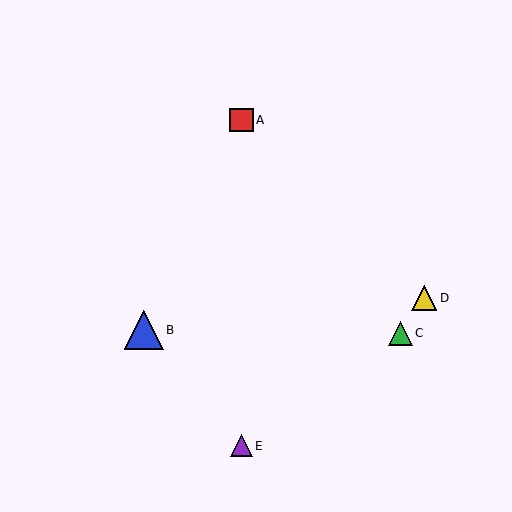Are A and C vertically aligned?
No, A is at x≈241 and C is at x≈400.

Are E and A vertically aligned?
Yes, both are at x≈241.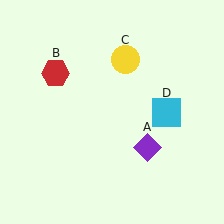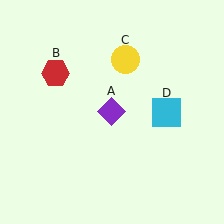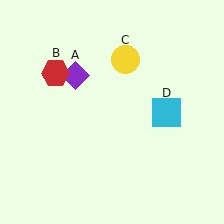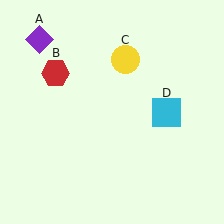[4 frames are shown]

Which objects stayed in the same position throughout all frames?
Red hexagon (object B) and yellow circle (object C) and cyan square (object D) remained stationary.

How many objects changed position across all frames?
1 object changed position: purple diamond (object A).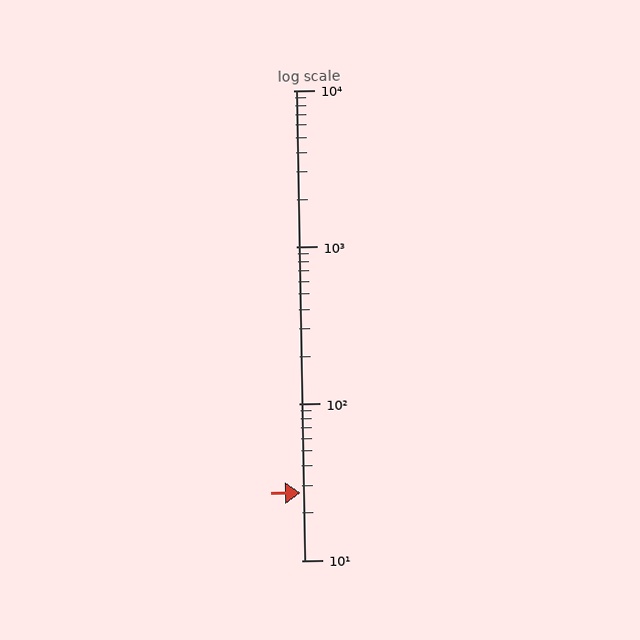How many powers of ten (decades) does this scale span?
The scale spans 3 decades, from 10 to 10000.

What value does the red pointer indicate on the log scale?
The pointer indicates approximately 27.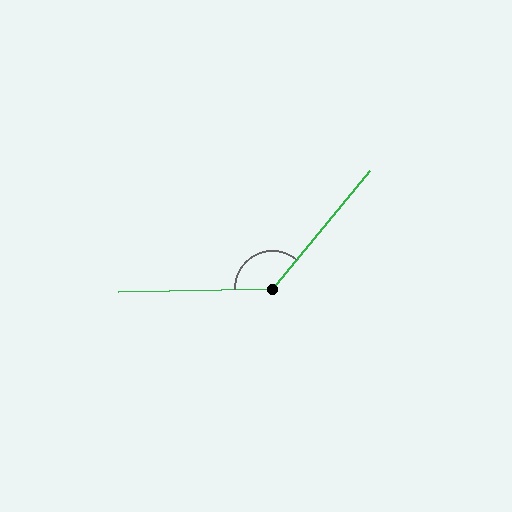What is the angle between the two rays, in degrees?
Approximately 131 degrees.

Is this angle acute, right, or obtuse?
It is obtuse.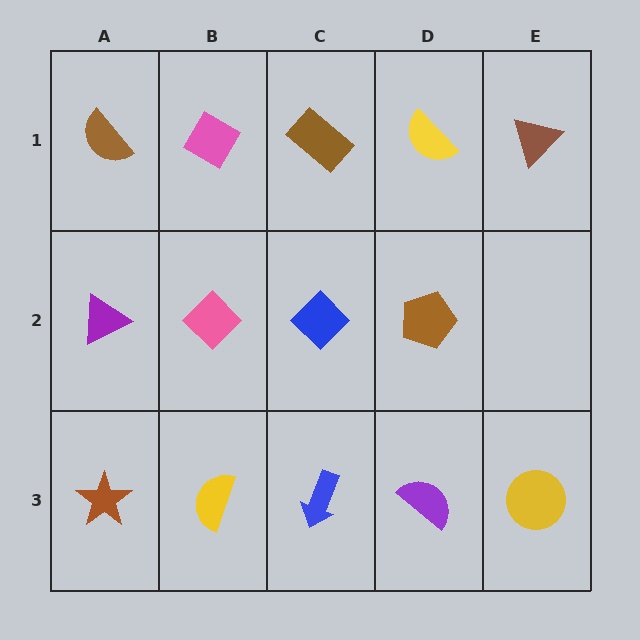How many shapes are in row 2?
4 shapes.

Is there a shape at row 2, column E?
No, that cell is empty.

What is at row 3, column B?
A yellow semicircle.